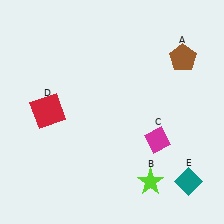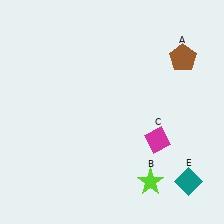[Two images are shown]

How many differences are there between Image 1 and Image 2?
There is 1 difference between the two images.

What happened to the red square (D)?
The red square (D) was removed in Image 2. It was in the top-left area of Image 1.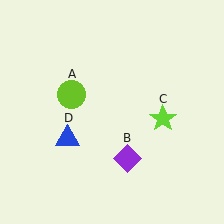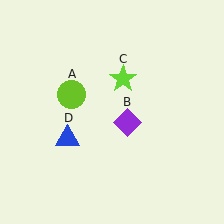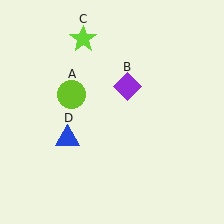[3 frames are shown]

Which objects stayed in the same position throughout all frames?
Lime circle (object A) and blue triangle (object D) remained stationary.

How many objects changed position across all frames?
2 objects changed position: purple diamond (object B), lime star (object C).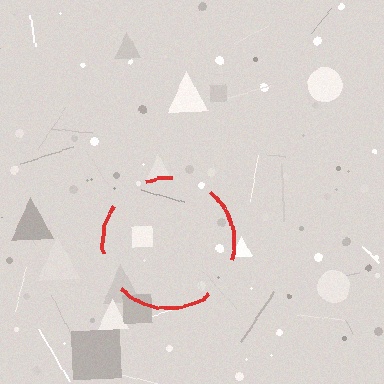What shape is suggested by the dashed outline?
The dashed outline suggests a circle.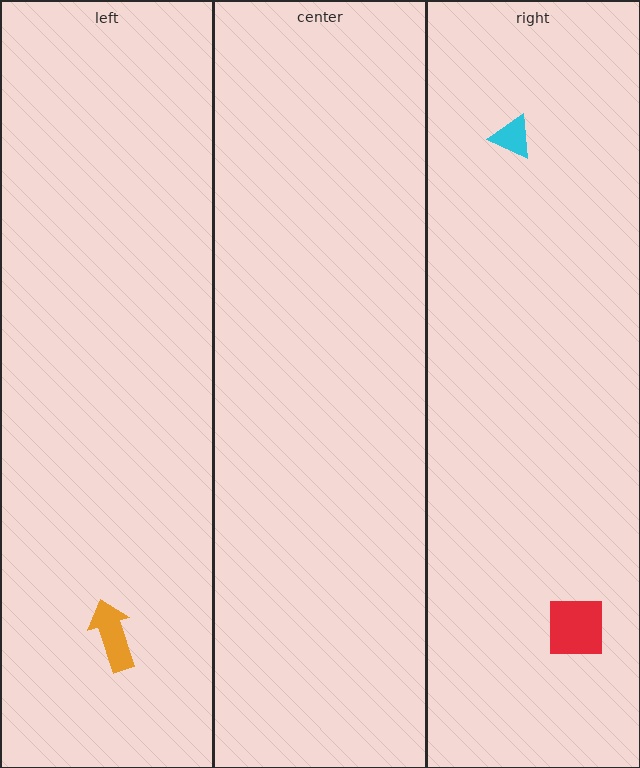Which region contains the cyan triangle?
The right region.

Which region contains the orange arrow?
The left region.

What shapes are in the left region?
The orange arrow.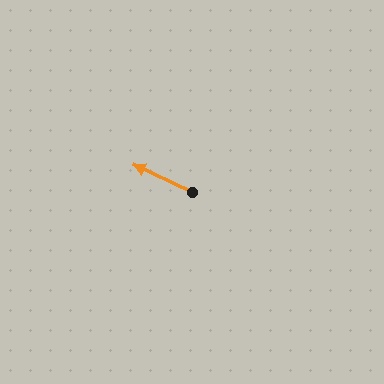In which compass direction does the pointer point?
Northwest.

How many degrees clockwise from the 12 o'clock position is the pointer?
Approximately 295 degrees.